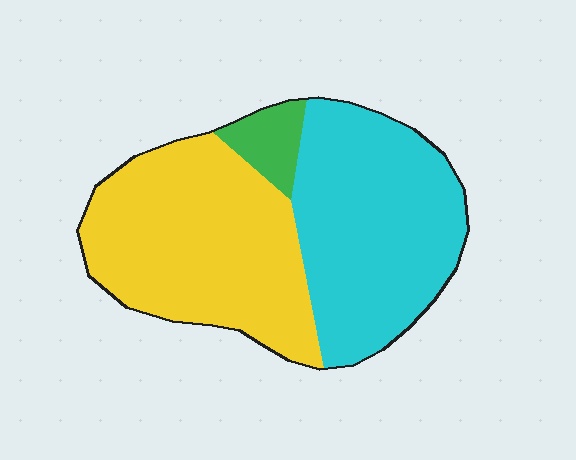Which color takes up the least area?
Green, at roughly 5%.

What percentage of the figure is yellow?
Yellow covers around 50% of the figure.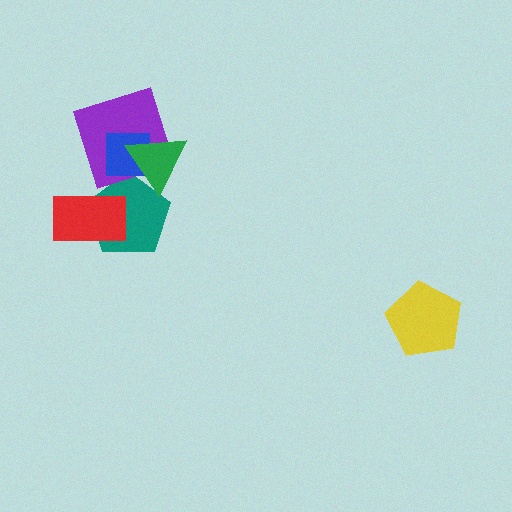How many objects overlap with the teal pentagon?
3 objects overlap with the teal pentagon.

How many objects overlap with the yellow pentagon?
0 objects overlap with the yellow pentagon.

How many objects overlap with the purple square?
2 objects overlap with the purple square.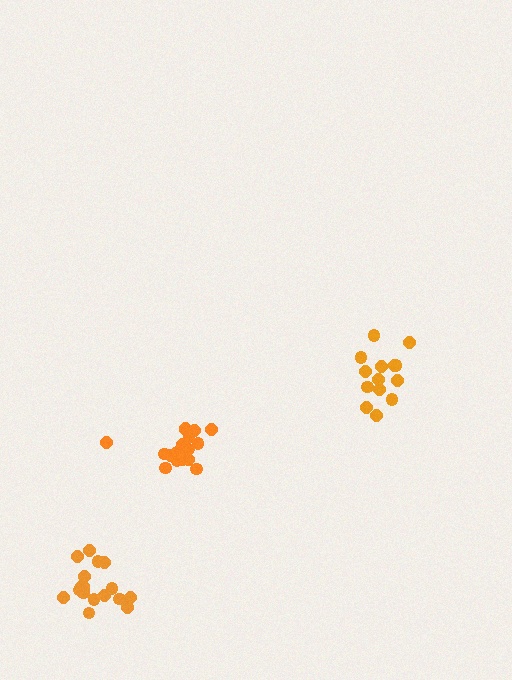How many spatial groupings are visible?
There are 3 spatial groupings.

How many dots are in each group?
Group 1: 14 dots, Group 2: 18 dots, Group 3: 18 dots (50 total).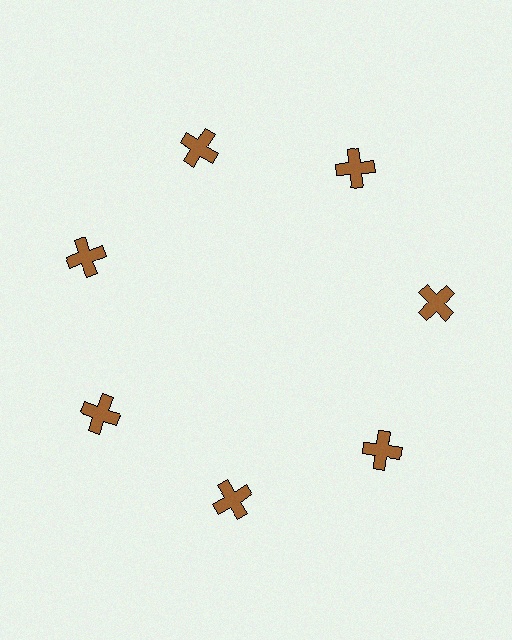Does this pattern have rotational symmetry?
Yes, this pattern has 7-fold rotational symmetry. It looks the same after rotating 51 degrees around the center.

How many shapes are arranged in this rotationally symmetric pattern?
There are 7 shapes, arranged in 7 groups of 1.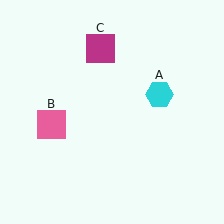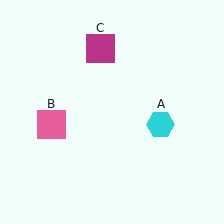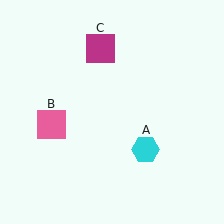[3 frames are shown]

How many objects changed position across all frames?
1 object changed position: cyan hexagon (object A).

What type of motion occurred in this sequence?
The cyan hexagon (object A) rotated clockwise around the center of the scene.